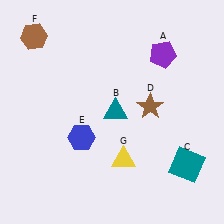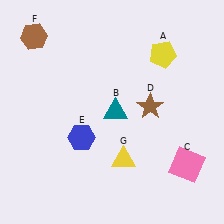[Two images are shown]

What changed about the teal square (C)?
In Image 1, C is teal. In Image 2, it changed to pink.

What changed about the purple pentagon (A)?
In Image 1, A is purple. In Image 2, it changed to yellow.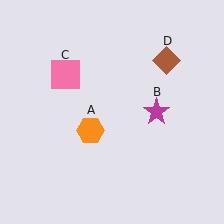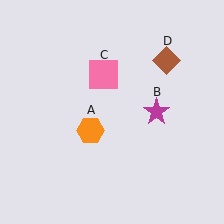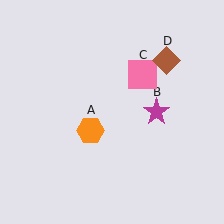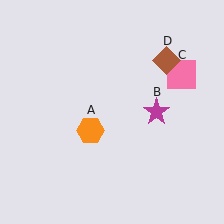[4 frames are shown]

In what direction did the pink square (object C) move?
The pink square (object C) moved right.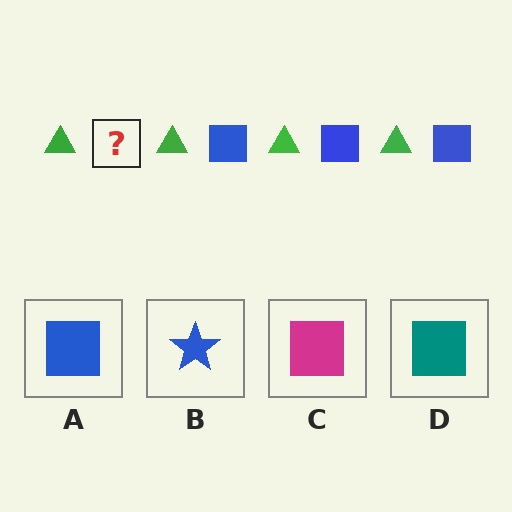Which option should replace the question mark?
Option A.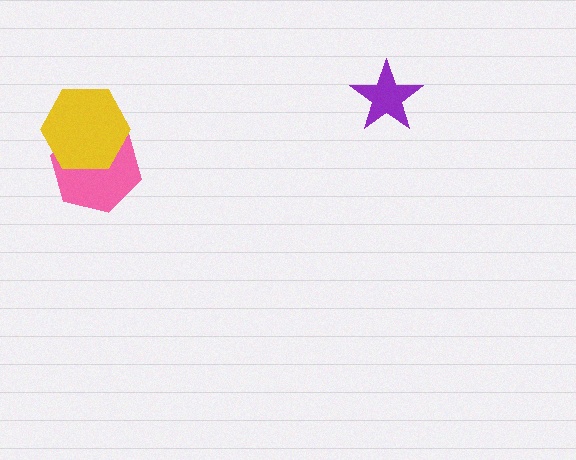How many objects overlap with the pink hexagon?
1 object overlaps with the pink hexagon.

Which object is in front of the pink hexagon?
The yellow hexagon is in front of the pink hexagon.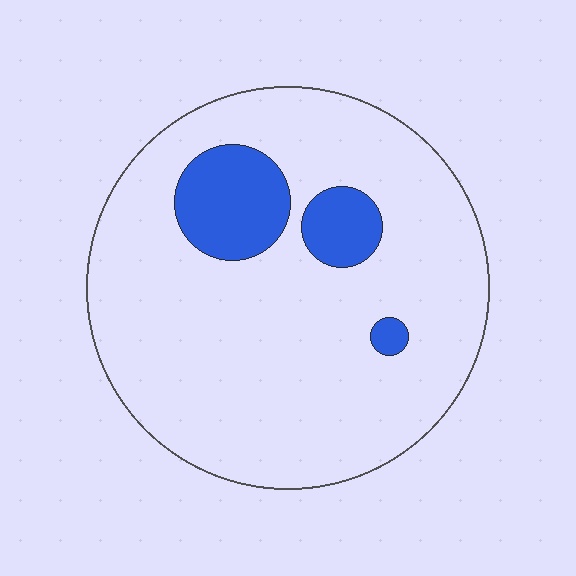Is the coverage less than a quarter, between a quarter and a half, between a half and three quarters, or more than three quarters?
Less than a quarter.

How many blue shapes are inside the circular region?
3.